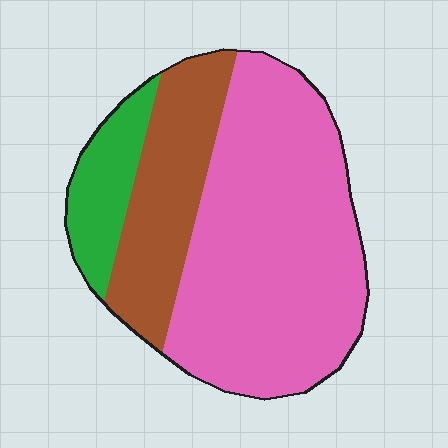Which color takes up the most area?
Pink, at roughly 65%.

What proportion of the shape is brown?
Brown covers 24% of the shape.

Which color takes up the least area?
Green, at roughly 15%.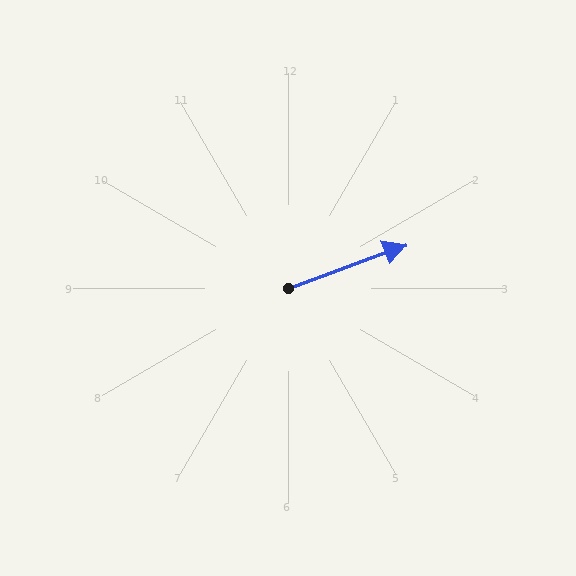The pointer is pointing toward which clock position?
Roughly 2 o'clock.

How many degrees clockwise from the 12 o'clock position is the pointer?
Approximately 70 degrees.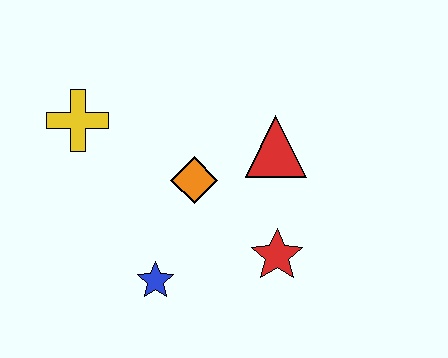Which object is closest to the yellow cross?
The orange diamond is closest to the yellow cross.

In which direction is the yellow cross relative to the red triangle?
The yellow cross is to the left of the red triangle.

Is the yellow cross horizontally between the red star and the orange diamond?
No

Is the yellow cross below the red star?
No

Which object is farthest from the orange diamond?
The yellow cross is farthest from the orange diamond.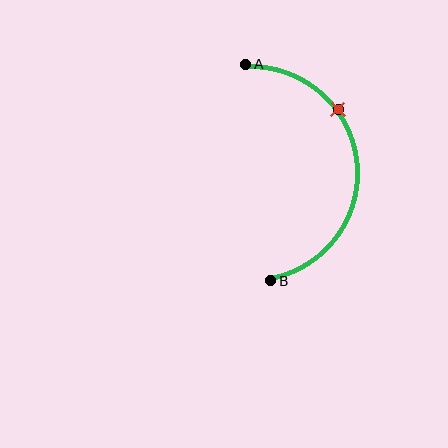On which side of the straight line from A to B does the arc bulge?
The arc bulges to the right of the straight line connecting A and B.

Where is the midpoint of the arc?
The arc midpoint is the point on the curve farthest from the straight line joining A and B. It sits to the right of that line.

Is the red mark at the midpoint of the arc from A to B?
No. The red mark lies on the arc but is closer to endpoint A. The arc midpoint would be at the point on the curve equidistant along the arc from both A and B.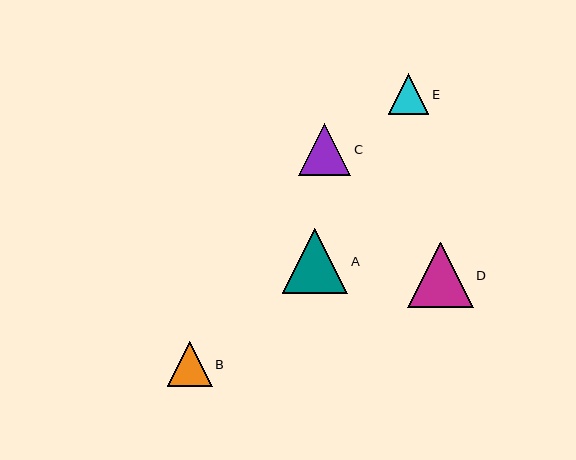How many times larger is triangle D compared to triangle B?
Triangle D is approximately 1.5 times the size of triangle B.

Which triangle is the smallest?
Triangle E is the smallest with a size of approximately 40 pixels.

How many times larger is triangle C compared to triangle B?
Triangle C is approximately 1.2 times the size of triangle B.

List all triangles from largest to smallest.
From largest to smallest: D, A, C, B, E.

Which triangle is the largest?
Triangle D is the largest with a size of approximately 65 pixels.